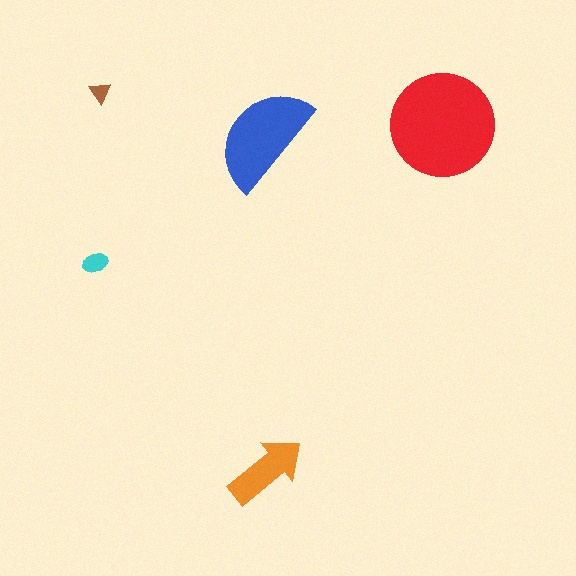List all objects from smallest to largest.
The brown triangle, the cyan ellipse, the orange arrow, the blue semicircle, the red circle.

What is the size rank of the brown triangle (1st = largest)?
5th.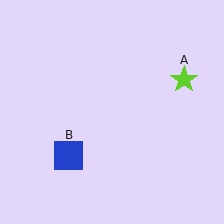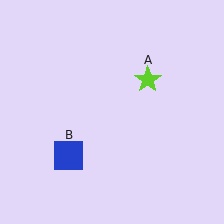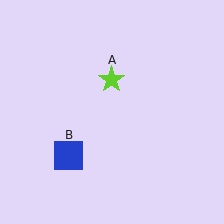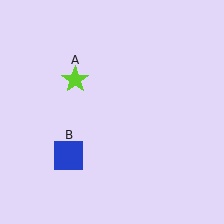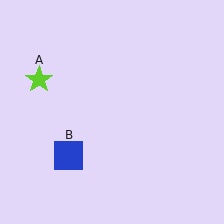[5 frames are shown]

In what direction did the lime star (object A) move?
The lime star (object A) moved left.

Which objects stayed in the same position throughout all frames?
Blue square (object B) remained stationary.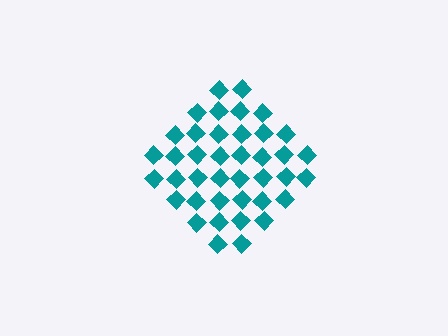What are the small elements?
The small elements are diamonds.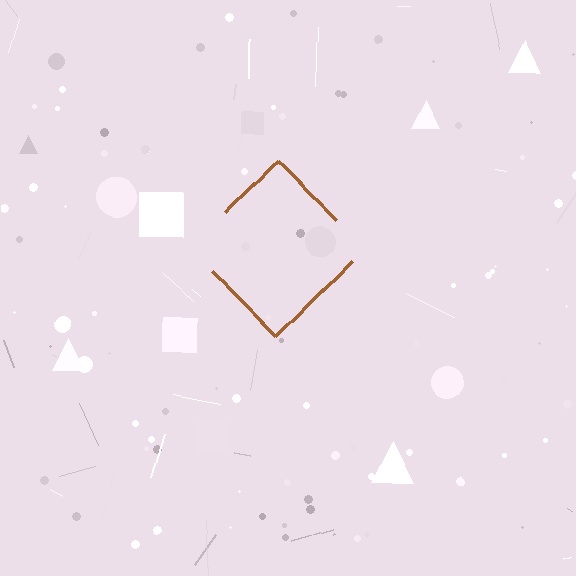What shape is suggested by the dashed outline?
The dashed outline suggests a diamond.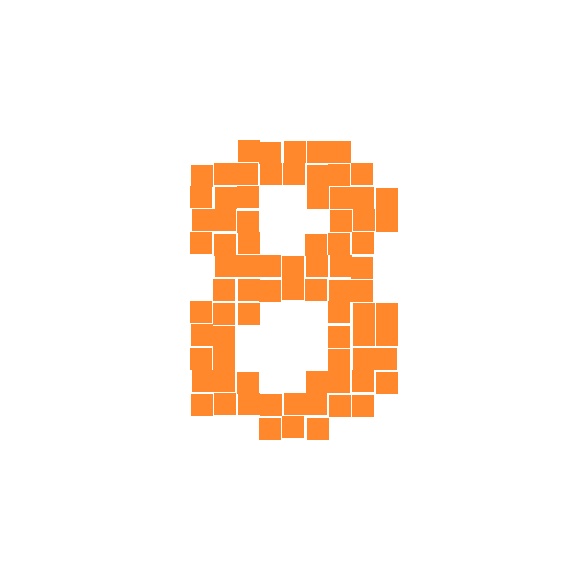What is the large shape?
The large shape is the digit 8.